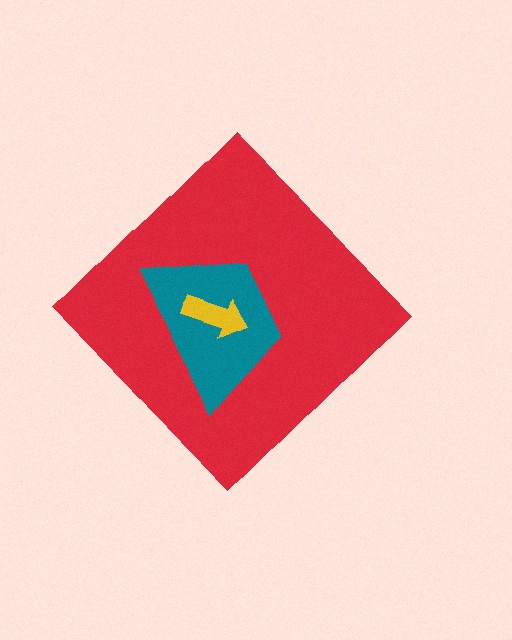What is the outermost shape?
The red diamond.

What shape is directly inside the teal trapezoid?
The yellow arrow.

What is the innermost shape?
The yellow arrow.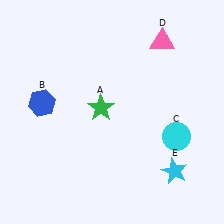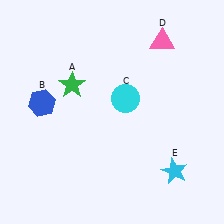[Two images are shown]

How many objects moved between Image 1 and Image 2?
2 objects moved between the two images.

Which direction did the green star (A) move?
The green star (A) moved left.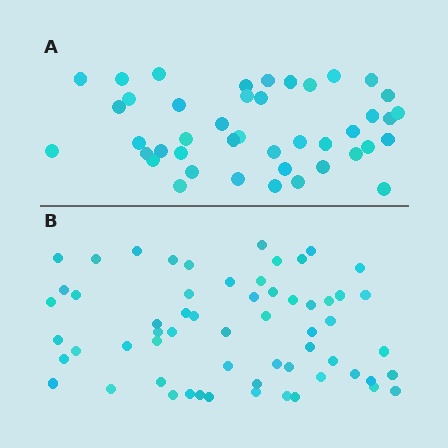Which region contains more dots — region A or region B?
Region B (the bottom region) has more dots.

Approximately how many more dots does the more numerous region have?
Region B has approximately 15 more dots than region A.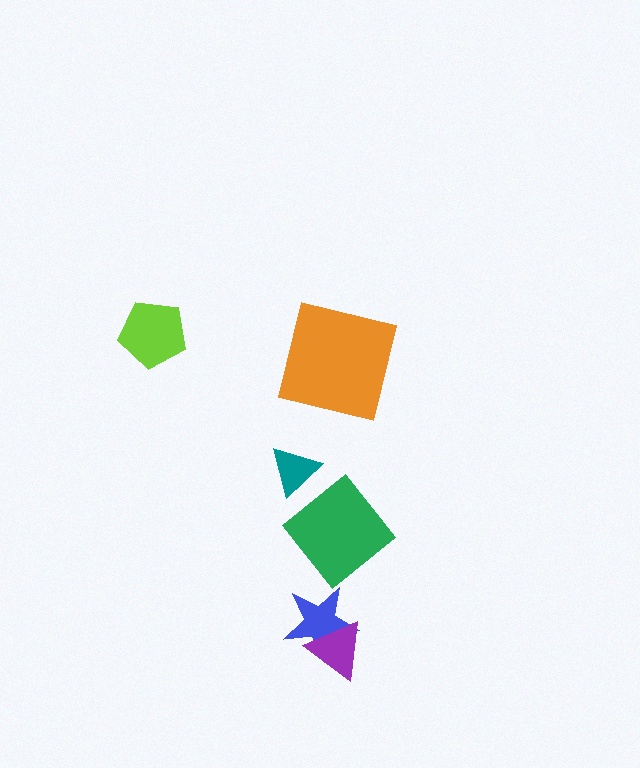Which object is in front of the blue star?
The purple triangle is in front of the blue star.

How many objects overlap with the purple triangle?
1 object overlaps with the purple triangle.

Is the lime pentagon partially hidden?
No, no other shape covers it.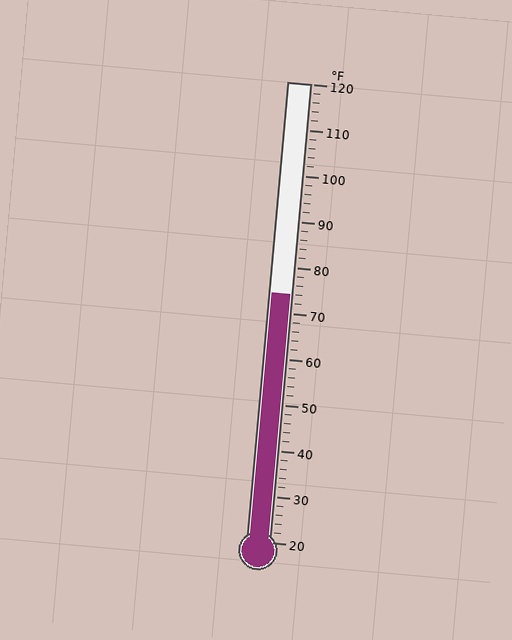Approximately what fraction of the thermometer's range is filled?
The thermometer is filled to approximately 55% of its range.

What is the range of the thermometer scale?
The thermometer scale ranges from 20°F to 120°F.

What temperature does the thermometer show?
The thermometer shows approximately 74°F.